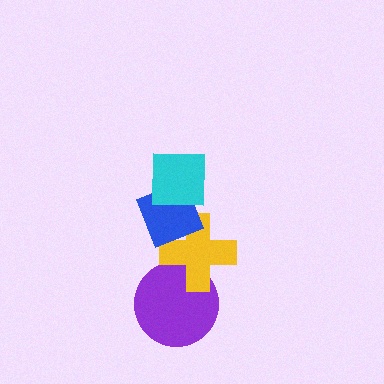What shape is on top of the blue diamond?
The cyan square is on top of the blue diamond.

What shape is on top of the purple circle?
The yellow cross is on top of the purple circle.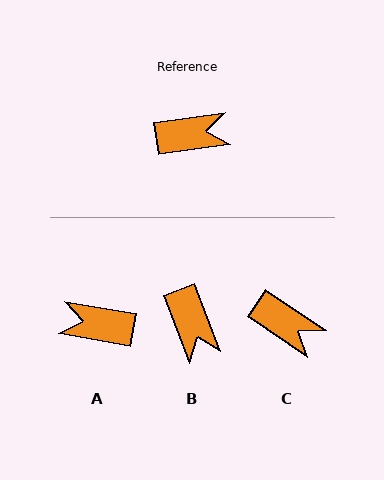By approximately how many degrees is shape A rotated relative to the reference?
Approximately 162 degrees counter-clockwise.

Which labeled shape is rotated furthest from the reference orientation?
A, about 162 degrees away.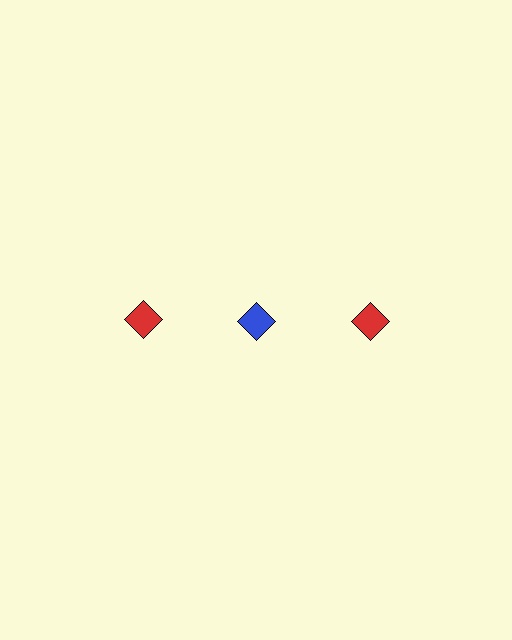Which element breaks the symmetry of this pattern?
The blue diamond in the top row, second from left column breaks the symmetry. All other shapes are red diamonds.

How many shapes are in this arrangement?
There are 3 shapes arranged in a grid pattern.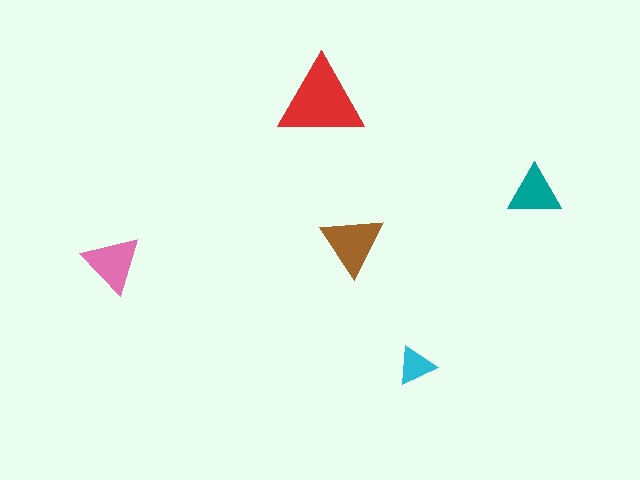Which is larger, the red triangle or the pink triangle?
The red one.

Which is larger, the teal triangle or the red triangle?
The red one.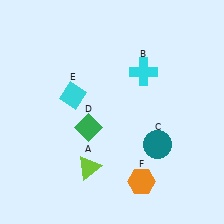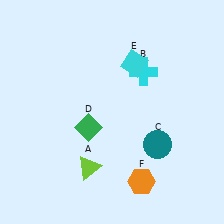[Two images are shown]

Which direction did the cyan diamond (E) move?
The cyan diamond (E) moved right.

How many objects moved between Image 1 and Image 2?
1 object moved between the two images.